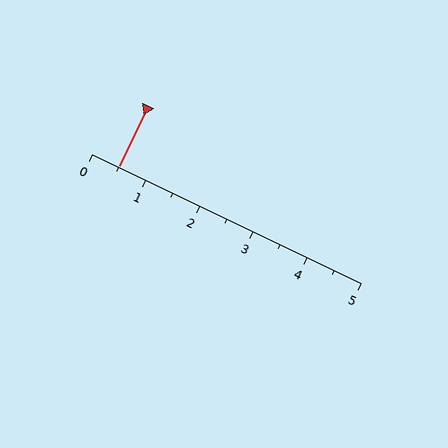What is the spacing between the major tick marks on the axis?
The major ticks are spaced 1 apart.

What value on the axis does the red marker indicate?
The marker indicates approximately 0.5.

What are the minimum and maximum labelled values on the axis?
The axis runs from 0 to 5.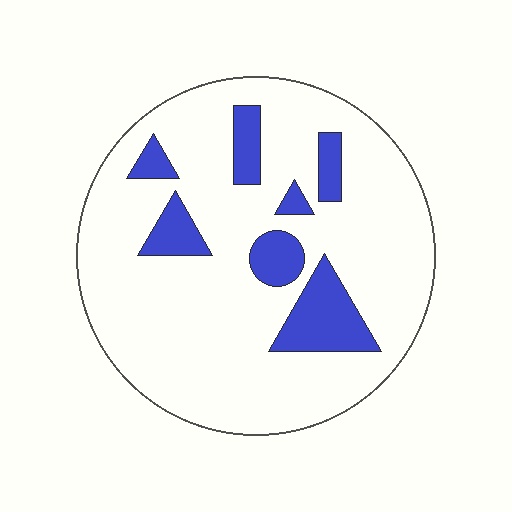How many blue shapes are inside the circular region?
7.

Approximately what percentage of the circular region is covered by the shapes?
Approximately 15%.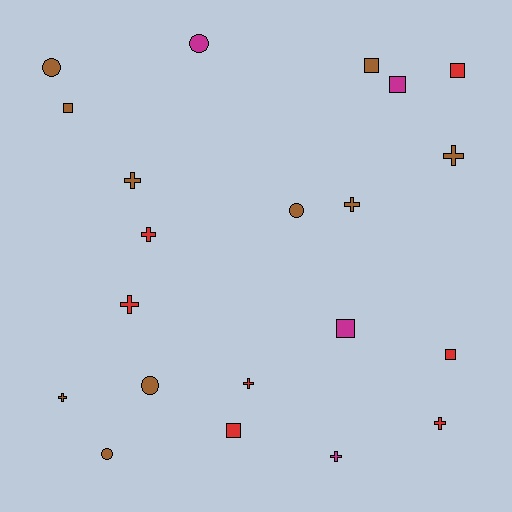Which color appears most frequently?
Brown, with 10 objects.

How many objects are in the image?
There are 21 objects.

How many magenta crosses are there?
There is 1 magenta cross.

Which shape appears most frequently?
Cross, with 9 objects.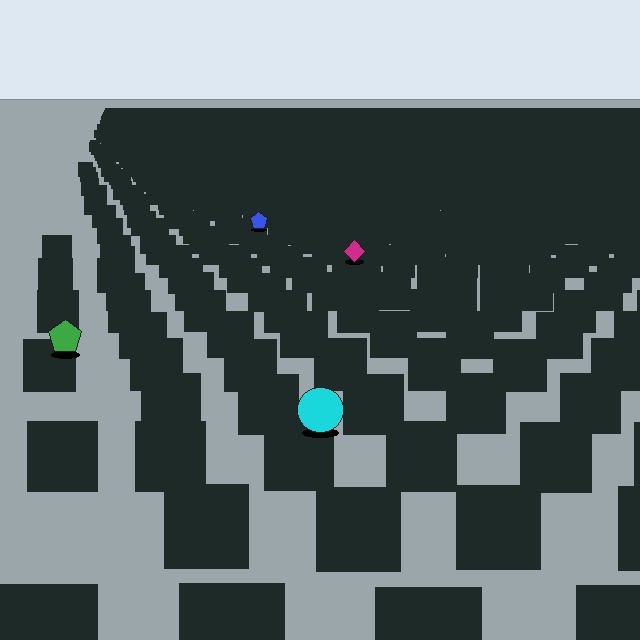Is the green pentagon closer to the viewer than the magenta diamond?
Yes. The green pentagon is closer — you can tell from the texture gradient: the ground texture is coarser near it.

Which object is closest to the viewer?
The cyan circle is closest. The texture marks near it are larger and more spread out.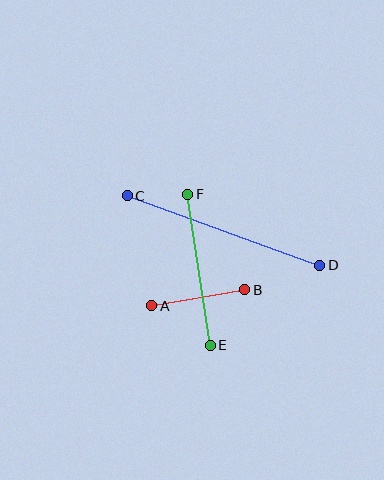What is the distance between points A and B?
The distance is approximately 94 pixels.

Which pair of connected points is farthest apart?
Points C and D are farthest apart.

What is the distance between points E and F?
The distance is approximately 152 pixels.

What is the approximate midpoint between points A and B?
The midpoint is at approximately (198, 298) pixels.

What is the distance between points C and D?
The distance is approximately 205 pixels.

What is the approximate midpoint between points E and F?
The midpoint is at approximately (199, 270) pixels.